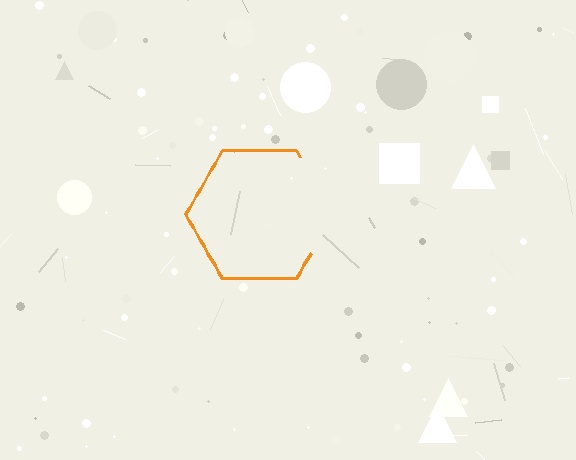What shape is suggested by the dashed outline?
The dashed outline suggests a hexagon.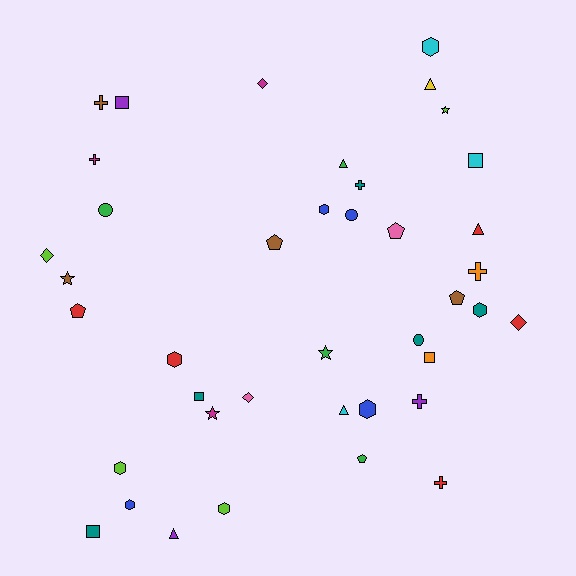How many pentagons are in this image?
There are 5 pentagons.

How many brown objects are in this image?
There are 4 brown objects.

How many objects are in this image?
There are 40 objects.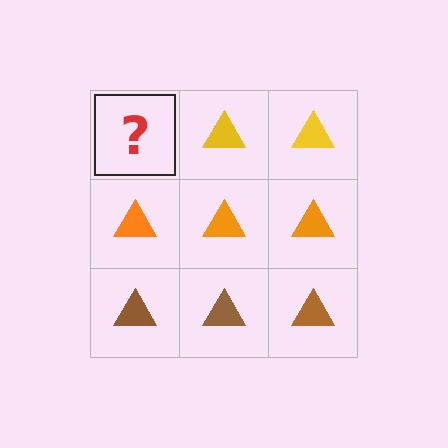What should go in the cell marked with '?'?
The missing cell should contain a yellow triangle.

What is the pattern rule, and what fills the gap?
The rule is that each row has a consistent color. The gap should be filled with a yellow triangle.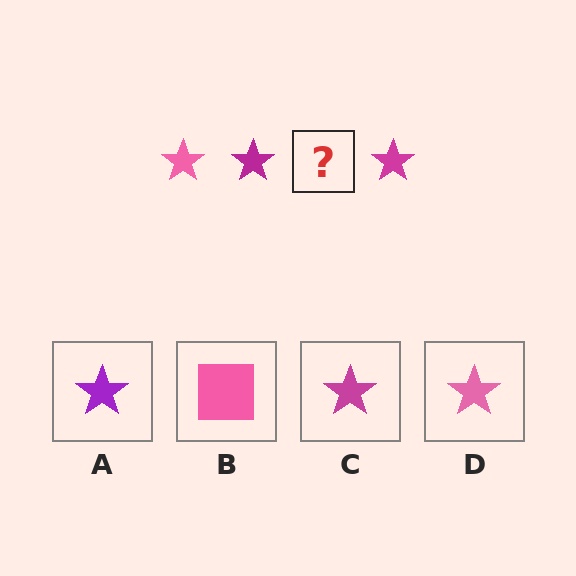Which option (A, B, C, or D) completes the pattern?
D.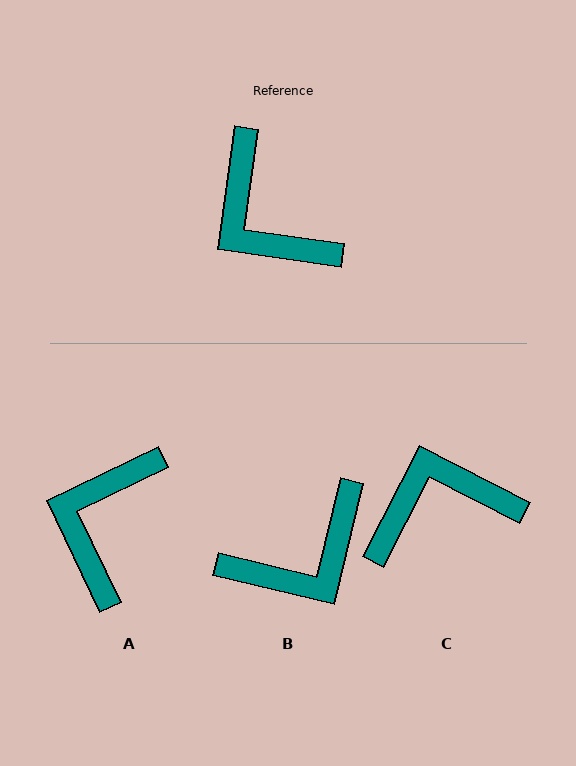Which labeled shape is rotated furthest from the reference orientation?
C, about 109 degrees away.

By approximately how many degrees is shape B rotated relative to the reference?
Approximately 85 degrees counter-clockwise.